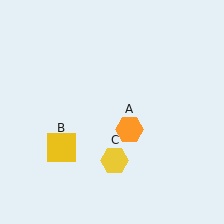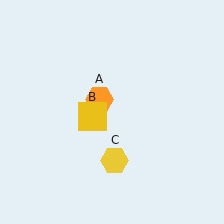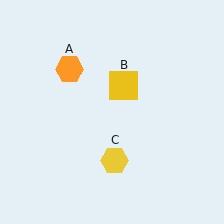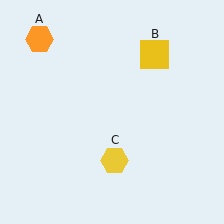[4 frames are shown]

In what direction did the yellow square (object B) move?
The yellow square (object B) moved up and to the right.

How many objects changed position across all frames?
2 objects changed position: orange hexagon (object A), yellow square (object B).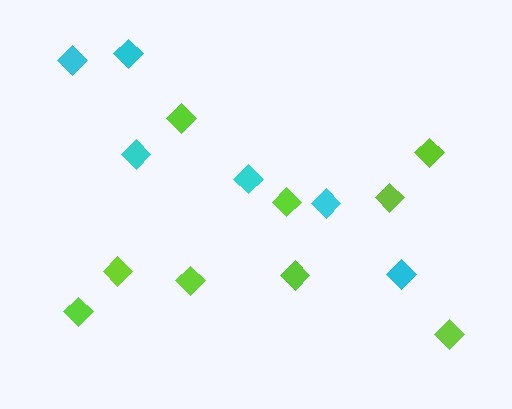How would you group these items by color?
There are 2 groups: one group of cyan diamonds (6) and one group of lime diamonds (9).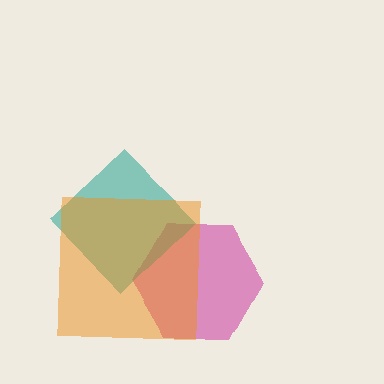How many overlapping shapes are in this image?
There are 3 overlapping shapes in the image.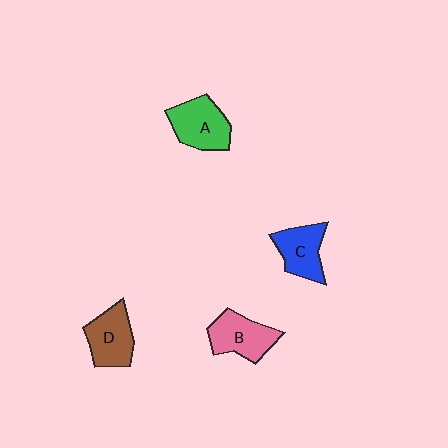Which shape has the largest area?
Shape A (green).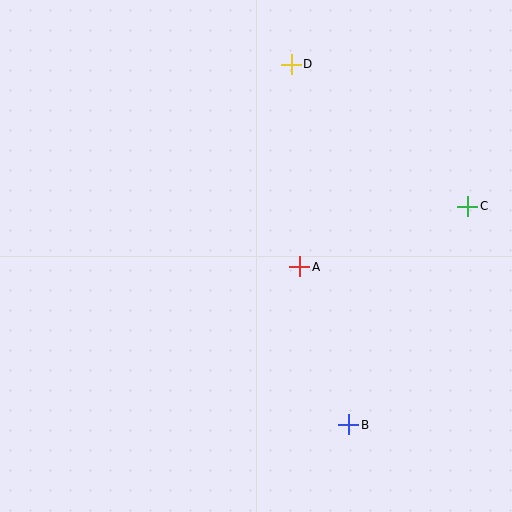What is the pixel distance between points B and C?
The distance between B and C is 249 pixels.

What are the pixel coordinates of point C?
Point C is at (468, 206).